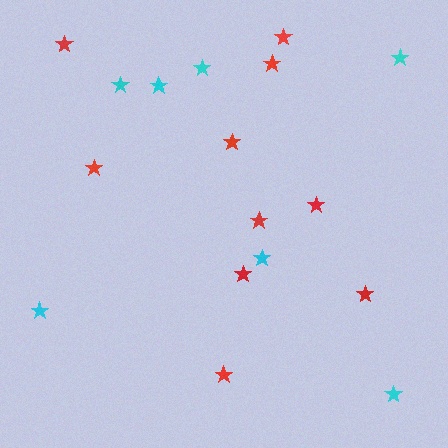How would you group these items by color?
There are 2 groups: one group of cyan stars (7) and one group of red stars (10).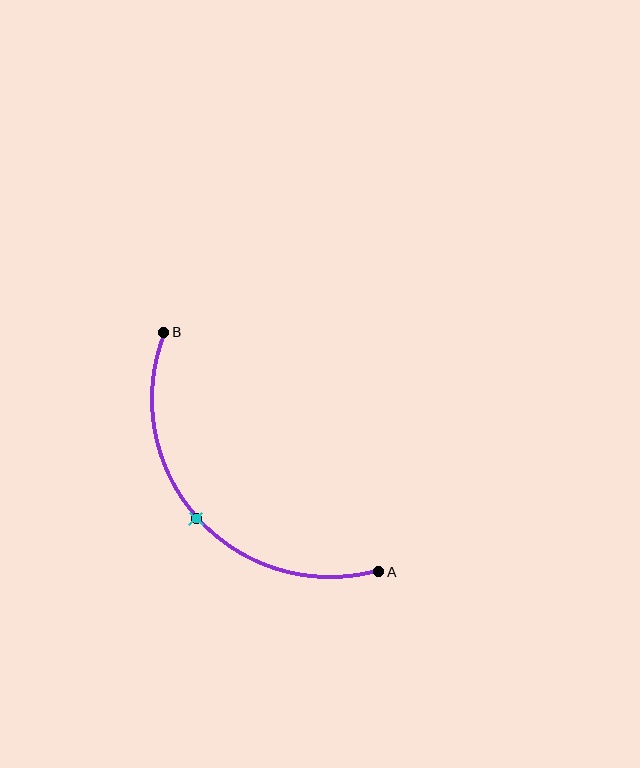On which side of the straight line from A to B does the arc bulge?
The arc bulges below and to the left of the straight line connecting A and B.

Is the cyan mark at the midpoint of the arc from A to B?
Yes. The cyan mark lies on the arc at equal arc-length from both A and B — it is the arc midpoint.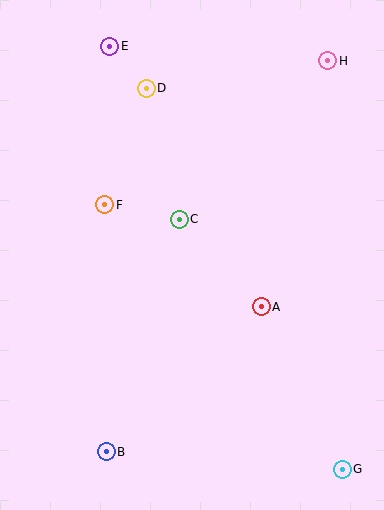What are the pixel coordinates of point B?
Point B is at (106, 452).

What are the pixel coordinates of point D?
Point D is at (146, 88).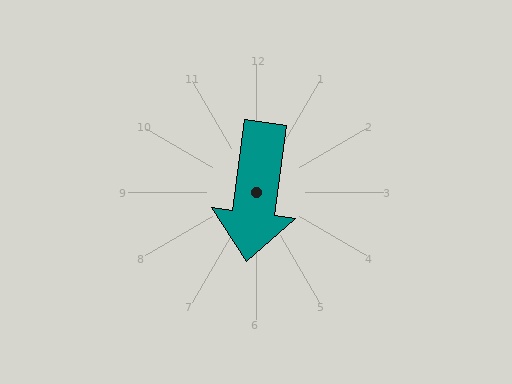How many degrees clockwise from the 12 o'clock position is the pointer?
Approximately 188 degrees.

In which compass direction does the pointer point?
South.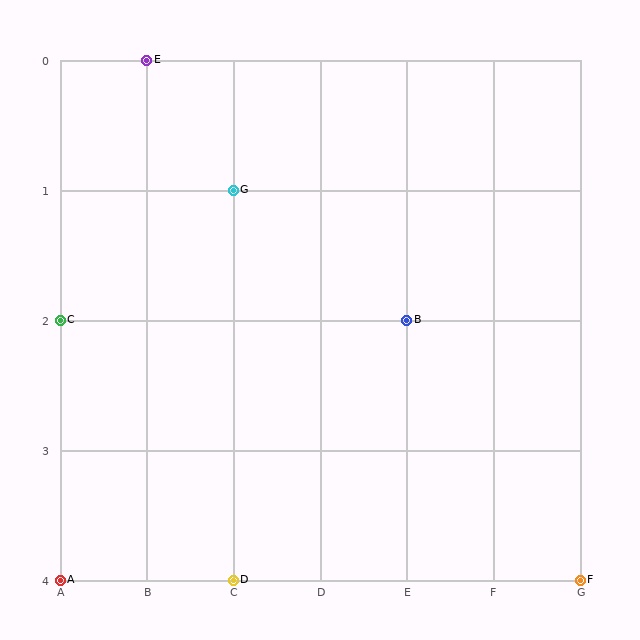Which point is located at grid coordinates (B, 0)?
Point E is at (B, 0).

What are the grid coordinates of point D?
Point D is at grid coordinates (C, 4).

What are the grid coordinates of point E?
Point E is at grid coordinates (B, 0).